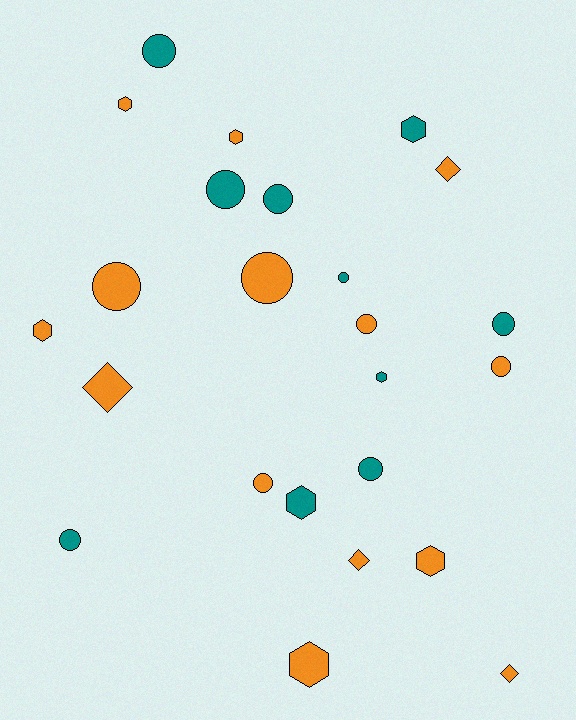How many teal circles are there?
There are 7 teal circles.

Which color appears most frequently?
Orange, with 14 objects.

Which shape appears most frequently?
Circle, with 12 objects.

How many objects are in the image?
There are 24 objects.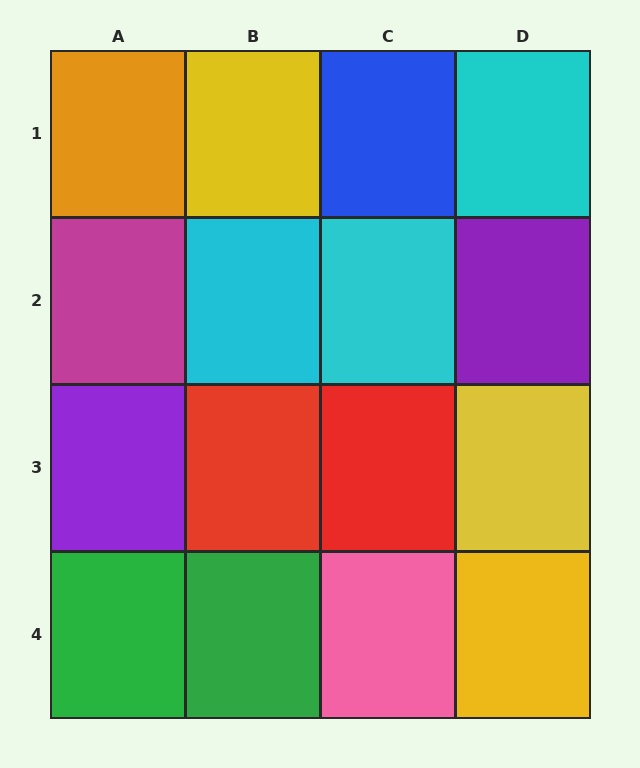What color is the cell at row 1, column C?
Blue.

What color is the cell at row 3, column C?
Red.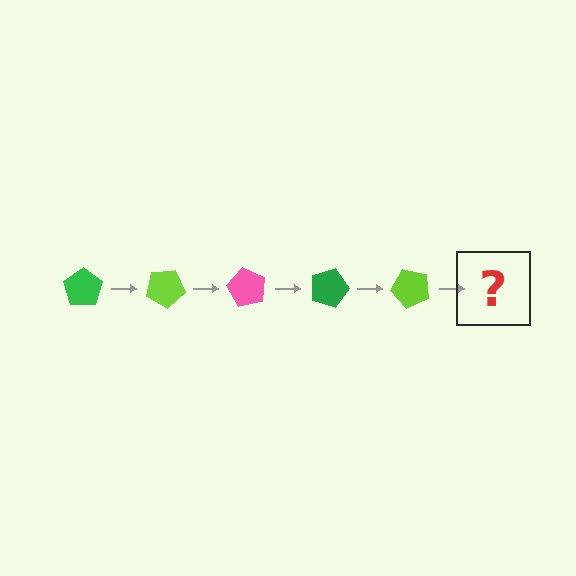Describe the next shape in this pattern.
It should be a pink pentagon, rotated 150 degrees from the start.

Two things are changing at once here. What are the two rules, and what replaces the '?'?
The two rules are that it rotates 30 degrees each step and the color cycles through green, lime, and pink. The '?' should be a pink pentagon, rotated 150 degrees from the start.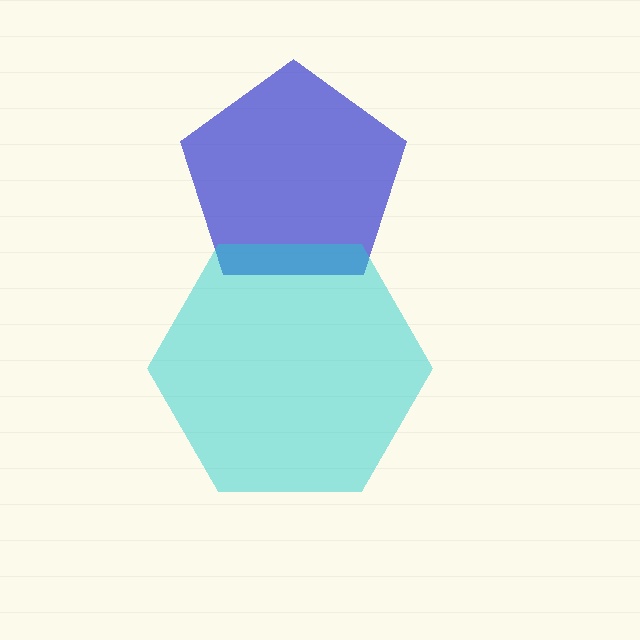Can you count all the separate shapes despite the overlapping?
Yes, there are 2 separate shapes.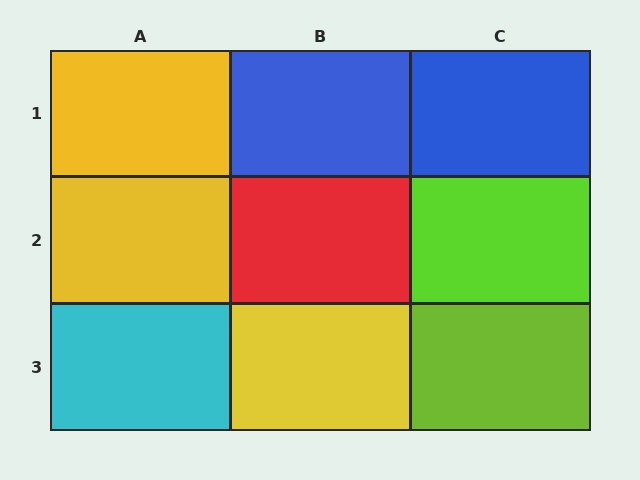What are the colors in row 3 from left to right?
Cyan, yellow, lime.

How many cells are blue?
2 cells are blue.